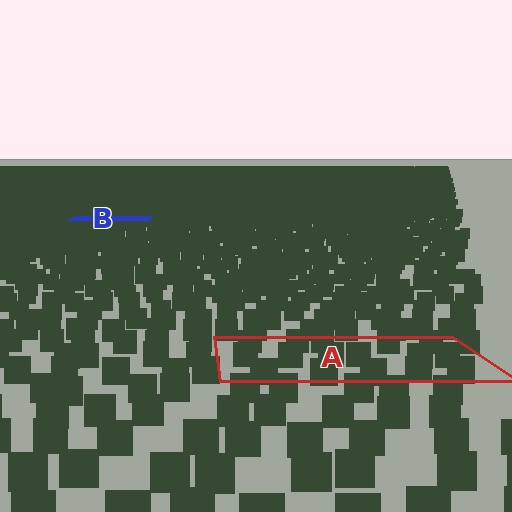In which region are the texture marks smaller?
The texture marks are smaller in region B, because it is farther away.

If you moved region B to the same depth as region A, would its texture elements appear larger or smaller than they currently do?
They would appear larger. At a closer depth, the same texture elements are projected at a bigger on-screen size.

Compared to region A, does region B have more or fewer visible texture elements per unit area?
Region B has more texture elements per unit area — they are packed more densely because it is farther away.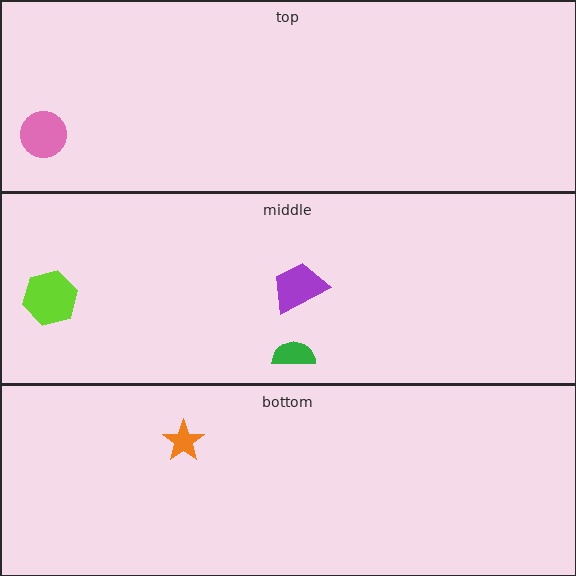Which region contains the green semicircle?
The middle region.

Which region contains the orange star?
The bottom region.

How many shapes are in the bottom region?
1.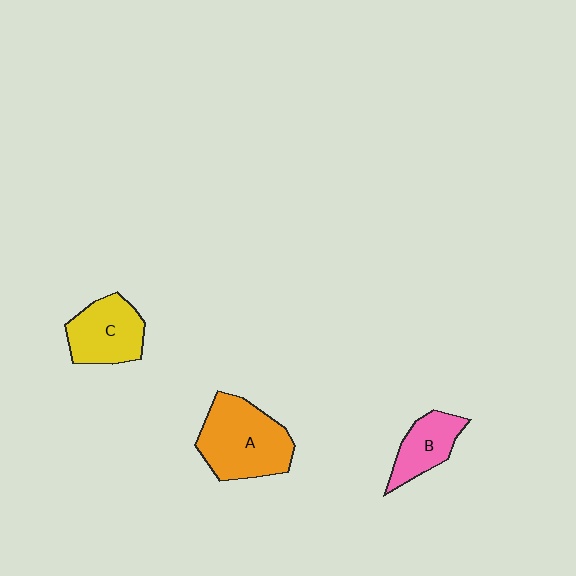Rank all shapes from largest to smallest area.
From largest to smallest: A (orange), C (yellow), B (pink).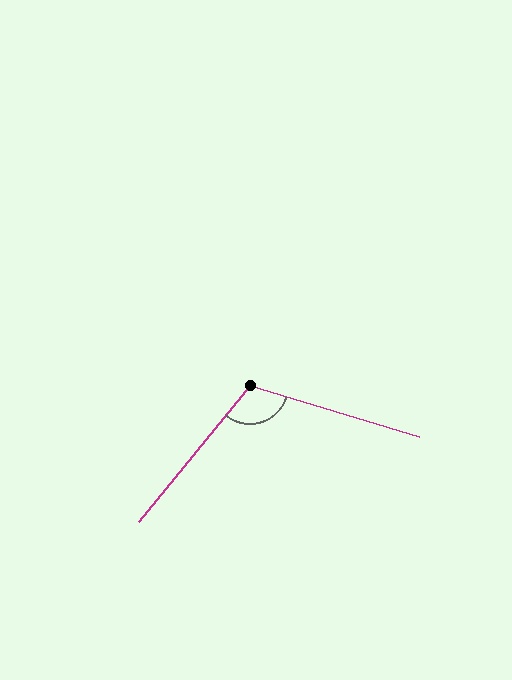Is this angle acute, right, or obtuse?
It is obtuse.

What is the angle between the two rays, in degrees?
Approximately 113 degrees.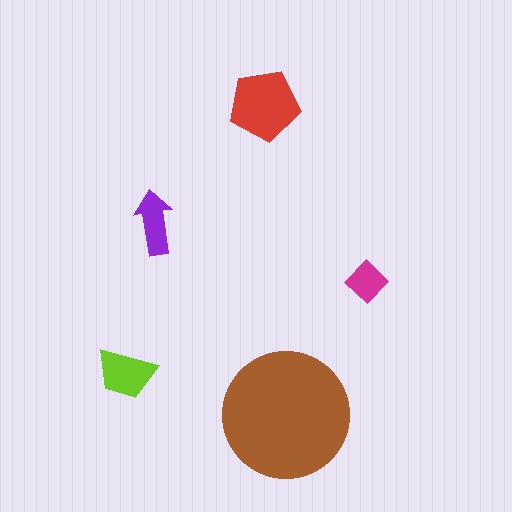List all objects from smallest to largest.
The magenta diamond, the purple arrow, the lime trapezoid, the red pentagon, the brown circle.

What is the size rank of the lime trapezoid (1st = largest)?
3rd.